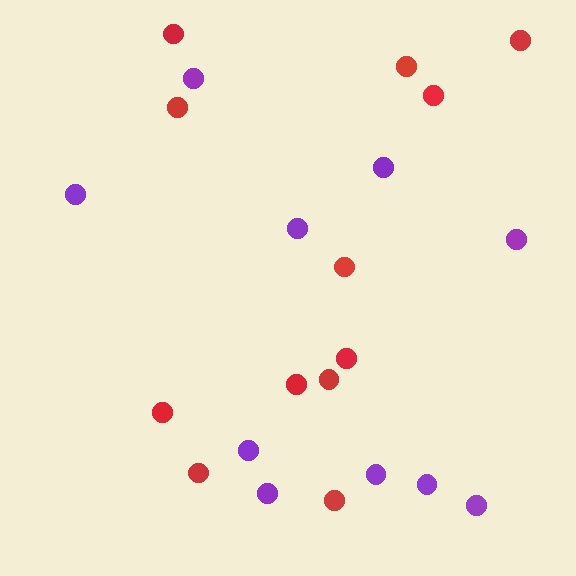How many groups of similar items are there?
There are 2 groups: one group of red circles (12) and one group of purple circles (10).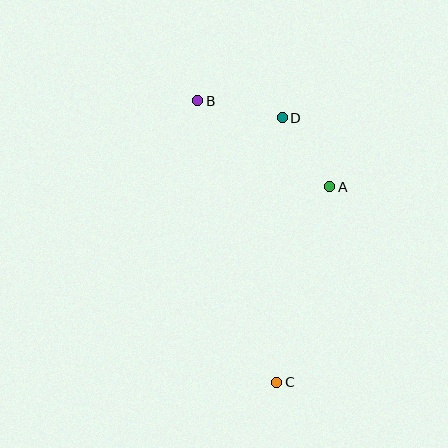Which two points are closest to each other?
Points A and D are closest to each other.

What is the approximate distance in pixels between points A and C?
The distance between A and C is approximately 203 pixels.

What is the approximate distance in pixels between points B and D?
The distance between B and D is approximately 86 pixels.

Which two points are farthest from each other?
Points B and C are farthest from each other.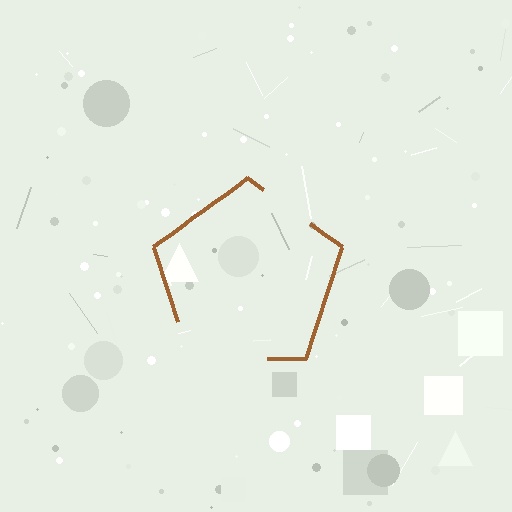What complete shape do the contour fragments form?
The contour fragments form a pentagon.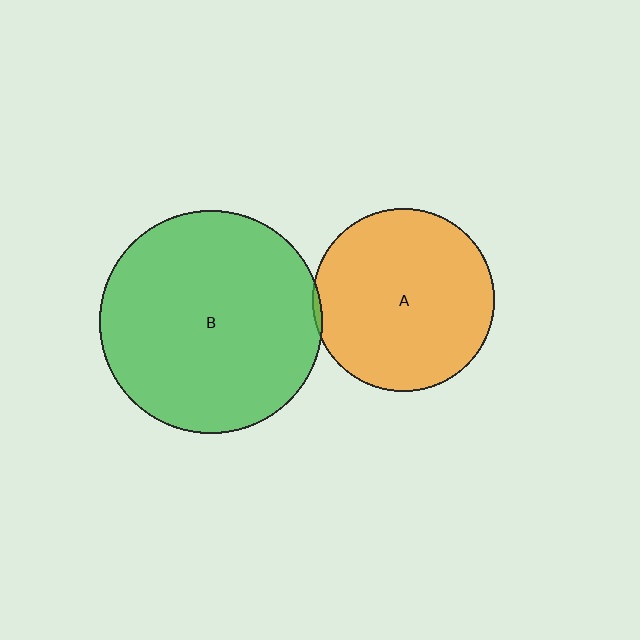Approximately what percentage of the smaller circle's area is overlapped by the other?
Approximately 5%.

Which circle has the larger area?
Circle B (green).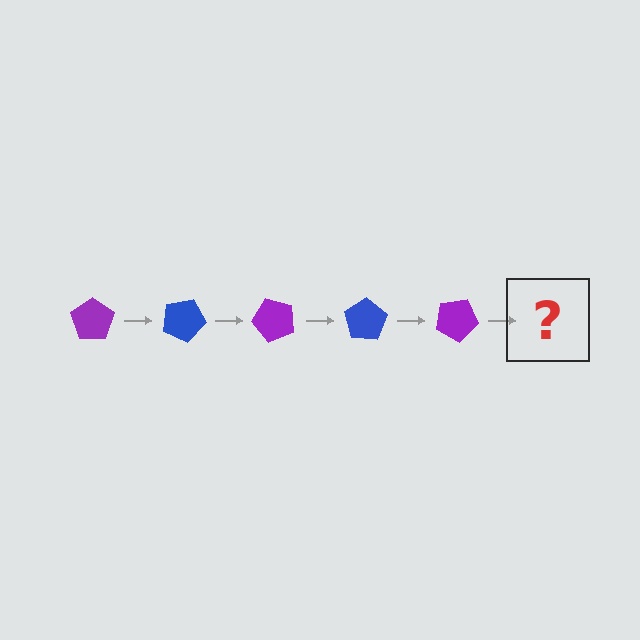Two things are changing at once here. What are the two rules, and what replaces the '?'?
The two rules are that it rotates 25 degrees each step and the color cycles through purple and blue. The '?' should be a blue pentagon, rotated 125 degrees from the start.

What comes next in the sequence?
The next element should be a blue pentagon, rotated 125 degrees from the start.